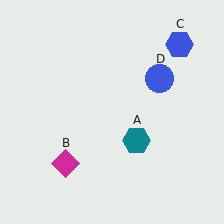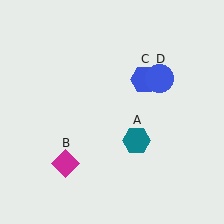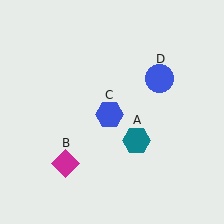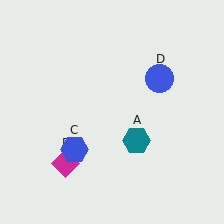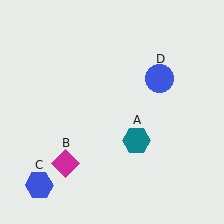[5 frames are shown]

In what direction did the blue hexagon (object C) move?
The blue hexagon (object C) moved down and to the left.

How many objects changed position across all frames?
1 object changed position: blue hexagon (object C).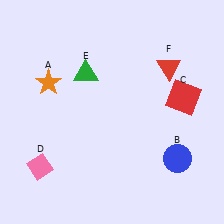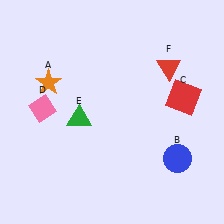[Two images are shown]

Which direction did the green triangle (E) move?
The green triangle (E) moved down.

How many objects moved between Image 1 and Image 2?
2 objects moved between the two images.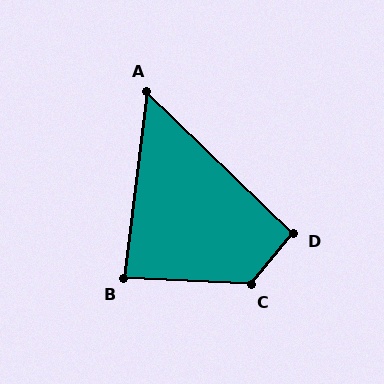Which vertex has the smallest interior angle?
A, at approximately 53 degrees.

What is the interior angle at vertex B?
Approximately 86 degrees (approximately right).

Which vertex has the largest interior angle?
C, at approximately 127 degrees.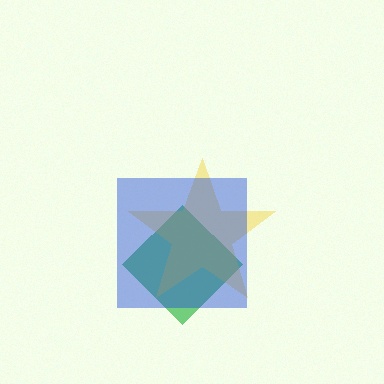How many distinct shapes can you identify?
There are 3 distinct shapes: a green diamond, a yellow star, a blue square.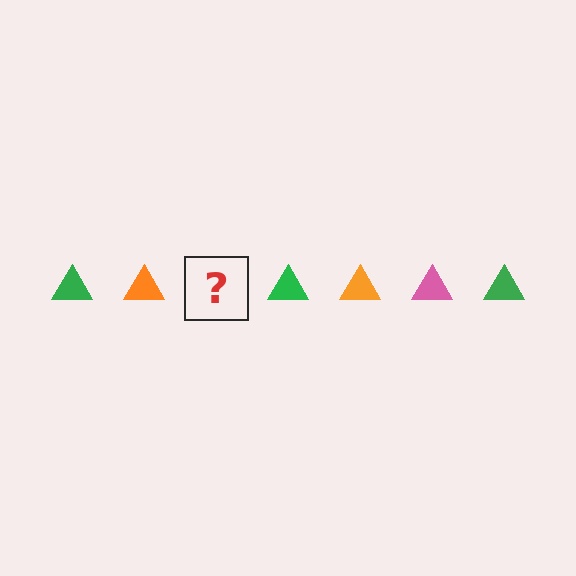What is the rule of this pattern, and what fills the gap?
The rule is that the pattern cycles through green, orange, pink triangles. The gap should be filled with a pink triangle.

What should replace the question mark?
The question mark should be replaced with a pink triangle.